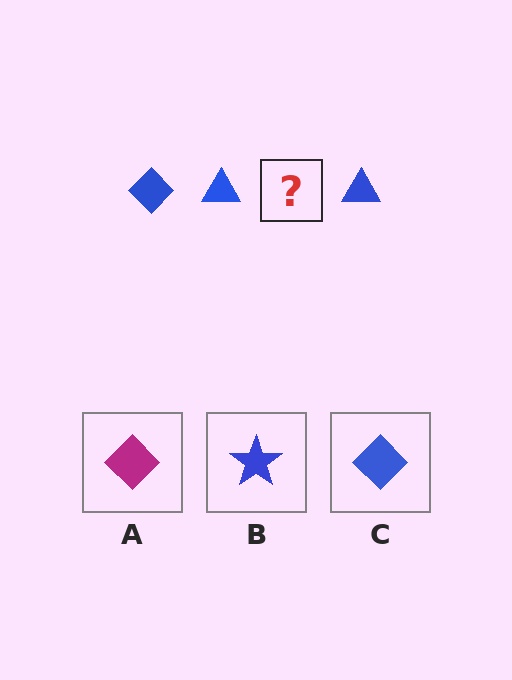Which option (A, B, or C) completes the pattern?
C.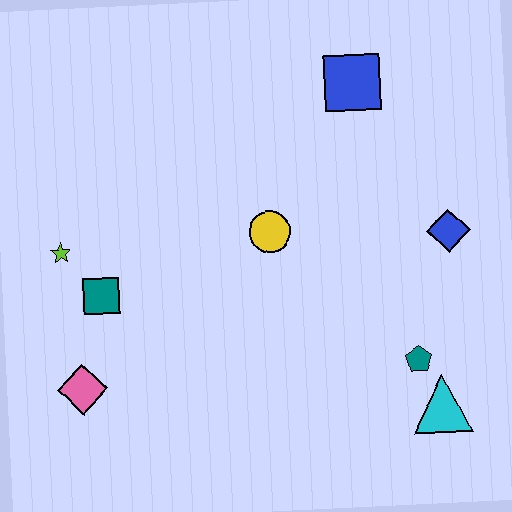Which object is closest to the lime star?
The teal square is closest to the lime star.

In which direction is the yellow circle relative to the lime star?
The yellow circle is to the right of the lime star.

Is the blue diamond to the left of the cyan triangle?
No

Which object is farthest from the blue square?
The pink diamond is farthest from the blue square.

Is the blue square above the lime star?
Yes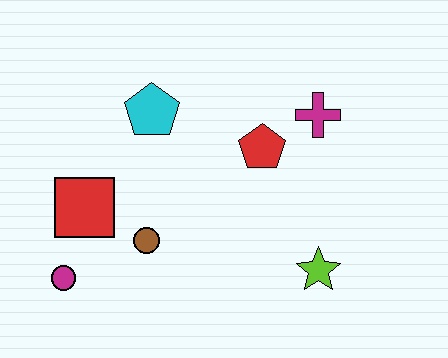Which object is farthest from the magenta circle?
The magenta cross is farthest from the magenta circle.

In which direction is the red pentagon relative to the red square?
The red pentagon is to the right of the red square.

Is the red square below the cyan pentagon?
Yes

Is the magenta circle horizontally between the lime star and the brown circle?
No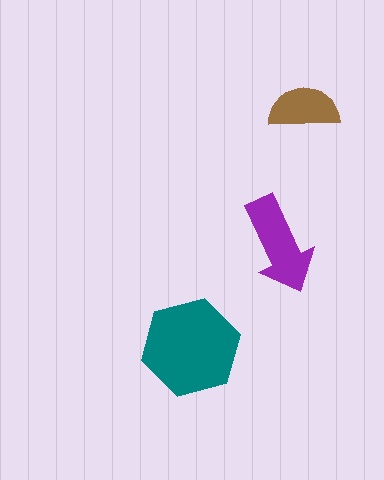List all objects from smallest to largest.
The brown semicircle, the purple arrow, the teal hexagon.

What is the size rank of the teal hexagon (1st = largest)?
1st.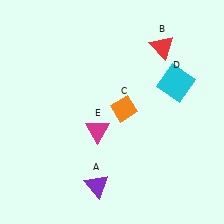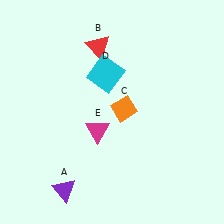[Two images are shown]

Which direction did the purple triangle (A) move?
The purple triangle (A) moved left.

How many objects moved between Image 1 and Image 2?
3 objects moved between the two images.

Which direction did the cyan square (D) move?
The cyan square (D) moved left.